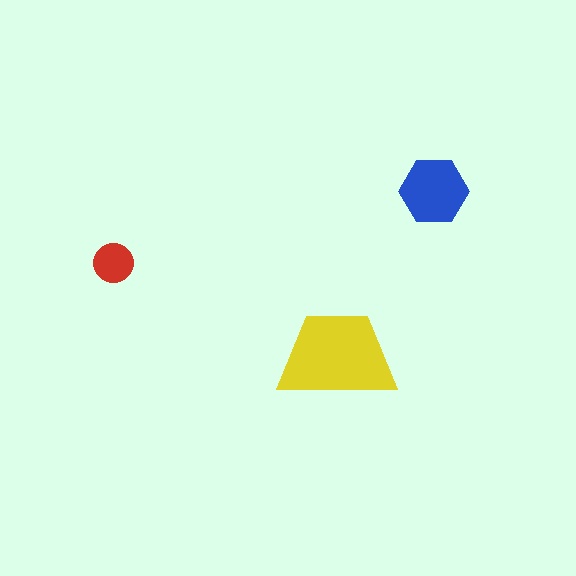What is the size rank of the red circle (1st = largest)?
3rd.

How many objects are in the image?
There are 3 objects in the image.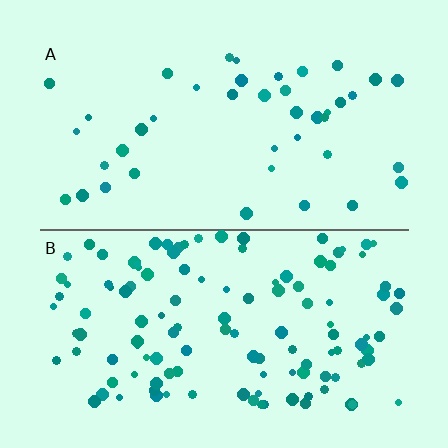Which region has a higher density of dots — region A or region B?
B (the bottom).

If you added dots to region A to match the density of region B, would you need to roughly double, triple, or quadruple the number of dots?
Approximately triple.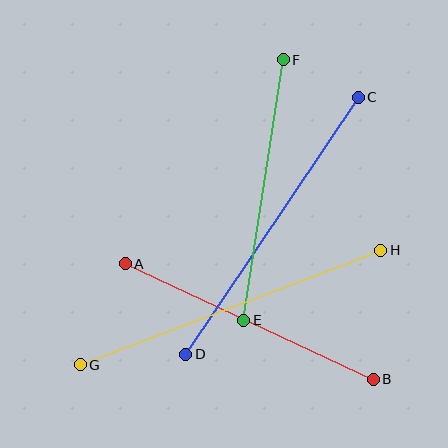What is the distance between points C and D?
The distance is approximately 309 pixels.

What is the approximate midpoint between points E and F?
The midpoint is at approximately (263, 190) pixels.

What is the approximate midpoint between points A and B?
The midpoint is at approximately (249, 321) pixels.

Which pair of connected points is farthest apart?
Points G and H are farthest apart.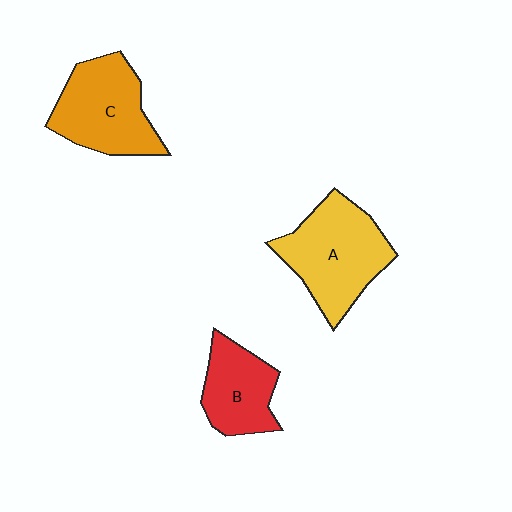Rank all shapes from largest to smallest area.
From largest to smallest: A (yellow), C (orange), B (red).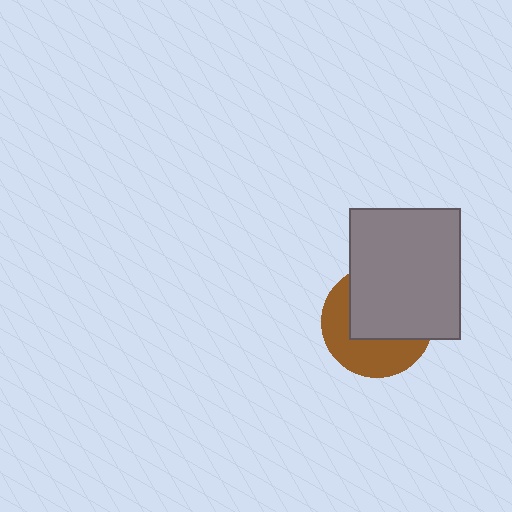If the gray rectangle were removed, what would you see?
You would see the complete brown circle.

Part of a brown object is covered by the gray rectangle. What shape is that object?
It is a circle.